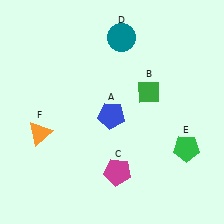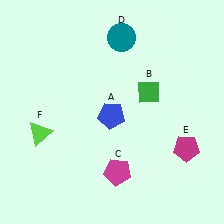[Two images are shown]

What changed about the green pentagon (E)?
In Image 1, E is green. In Image 2, it changed to magenta.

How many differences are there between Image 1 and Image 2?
There are 2 differences between the two images.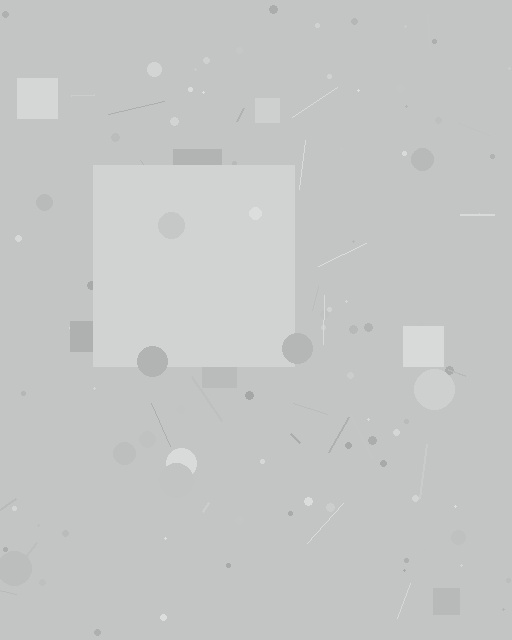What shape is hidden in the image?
A square is hidden in the image.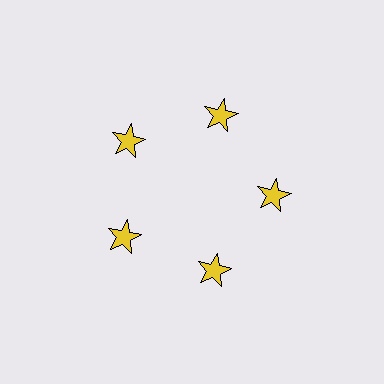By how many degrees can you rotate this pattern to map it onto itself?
The pattern maps onto itself every 72 degrees of rotation.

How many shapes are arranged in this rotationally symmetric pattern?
There are 5 shapes, arranged in 5 groups of 1.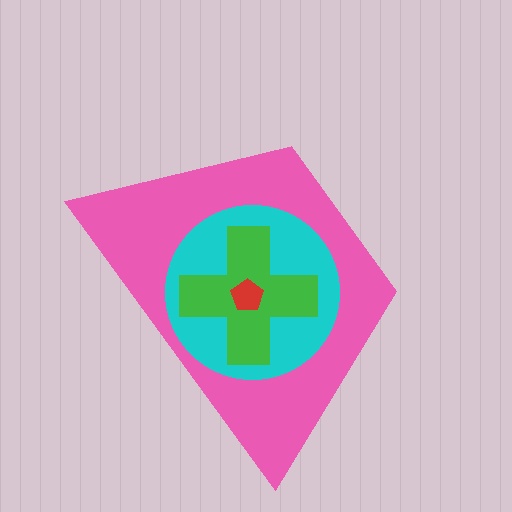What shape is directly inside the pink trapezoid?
The cyan circle.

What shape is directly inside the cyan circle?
The green cross.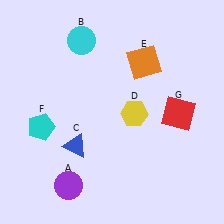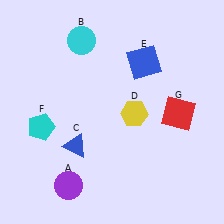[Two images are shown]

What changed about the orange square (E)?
In Image 1, E is orange. In Image 2, it changed to blue.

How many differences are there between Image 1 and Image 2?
There is 1 difference between the two images.